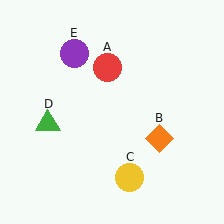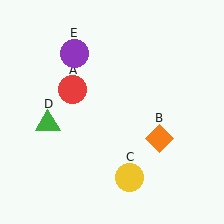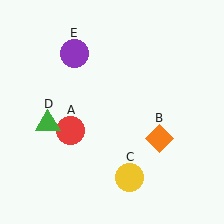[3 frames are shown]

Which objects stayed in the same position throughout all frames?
Orange diamond (object B) and yellow circle (object C) and green triangle (object D) and purple circle (object E) remained stationary.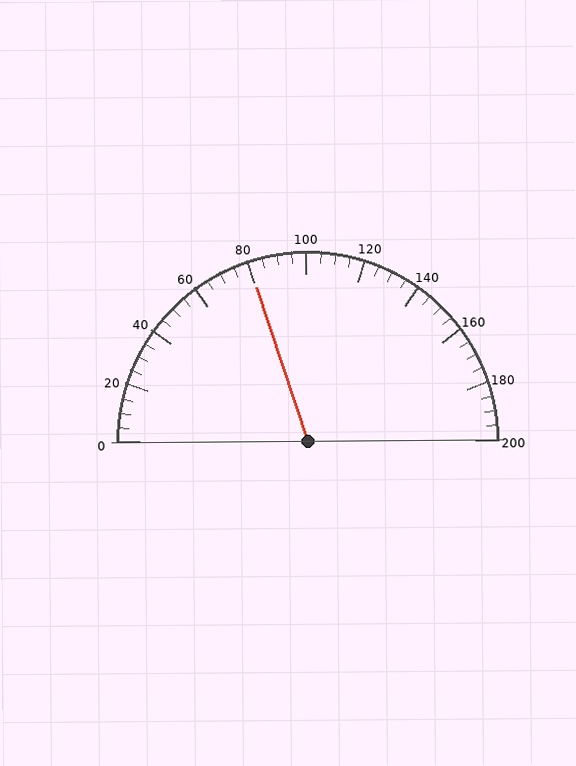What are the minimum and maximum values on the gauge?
The gauge ranges from 0 to 200.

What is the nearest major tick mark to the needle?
The nearest major tick mark is 80.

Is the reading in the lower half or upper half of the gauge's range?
The reading is in the lower half of the range (0 to 200).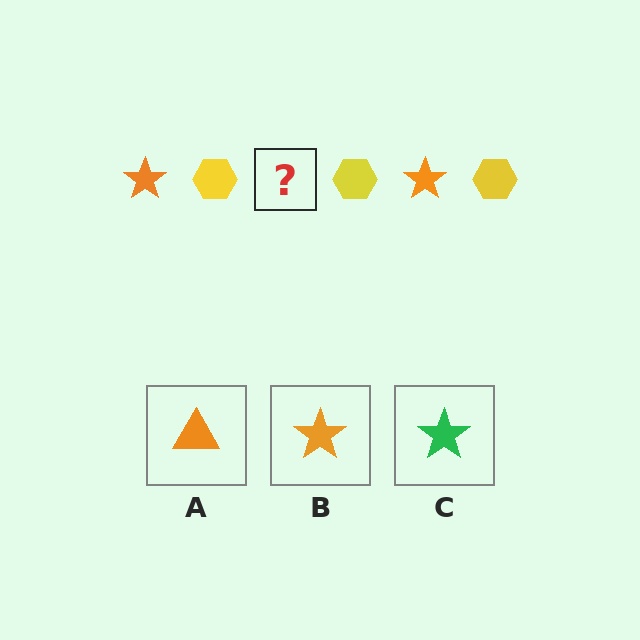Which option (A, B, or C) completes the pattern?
B.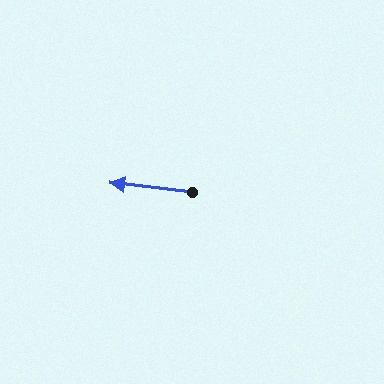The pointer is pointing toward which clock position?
Roughly 9 o'clock.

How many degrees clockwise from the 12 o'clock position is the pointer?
Approximately 277 degrees.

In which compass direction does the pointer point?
West.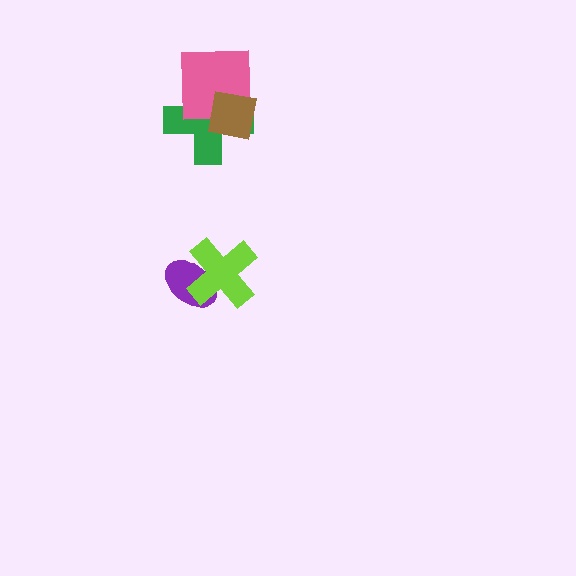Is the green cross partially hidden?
Yes, it is partially covered by another shape.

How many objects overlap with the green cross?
2 objects overlap with the green cross.